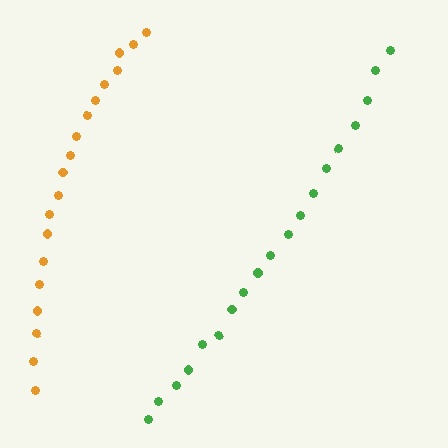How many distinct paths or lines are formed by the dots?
There are 2 distinct paths.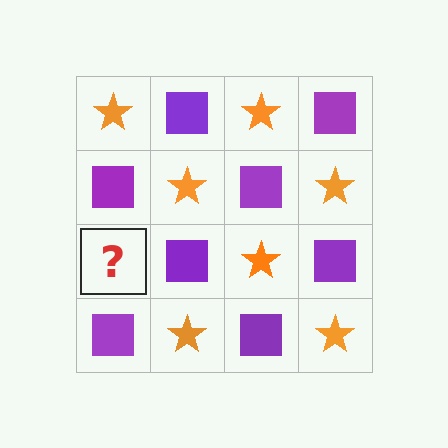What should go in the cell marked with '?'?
The missing cell should contain an orange star.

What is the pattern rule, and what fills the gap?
The rule is that it alternates orange star and purple square in a checkerboard pattern. The gap should be filled with an orange star.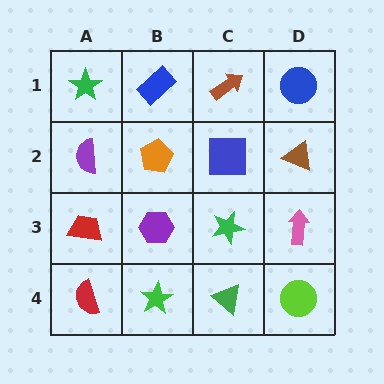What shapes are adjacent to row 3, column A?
A purple semicircle (row 2, column A), a red semicircle (row 4, column A), a purple hexagon (row 3, column B).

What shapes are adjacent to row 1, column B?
An orange pentagon (row 2, column B), a green star (row 1, column A), a brown arrow (row 1, column C).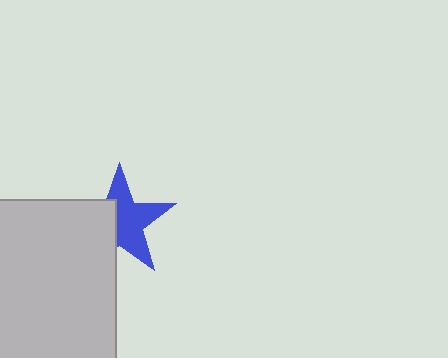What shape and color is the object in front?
The object in front is a light gray rectangle.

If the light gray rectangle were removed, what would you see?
You would see the complete blue star.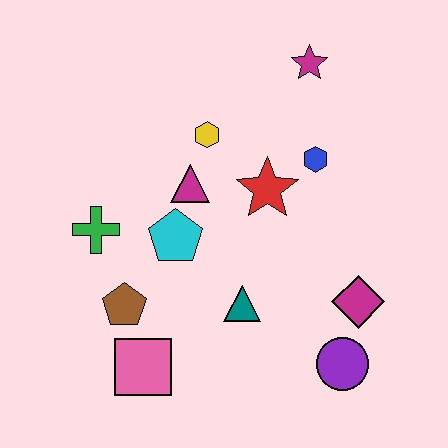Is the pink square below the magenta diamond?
Yes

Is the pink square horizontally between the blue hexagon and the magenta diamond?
No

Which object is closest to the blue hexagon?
The red star is closest to the blue hexagon.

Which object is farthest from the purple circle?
The magenta star is farthest from the purple circle.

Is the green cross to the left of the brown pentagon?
Yes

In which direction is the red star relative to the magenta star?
The red star is below the magenta star.